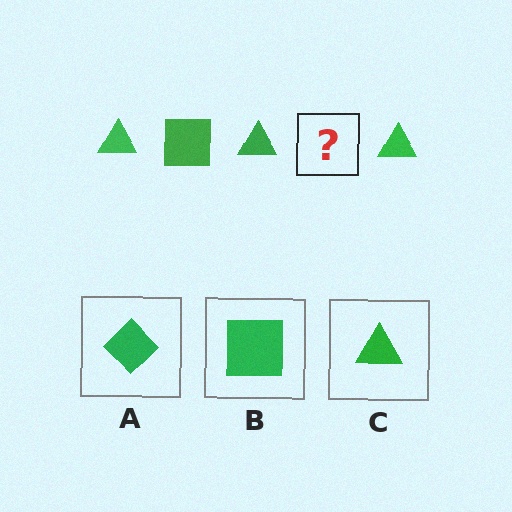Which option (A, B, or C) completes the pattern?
B.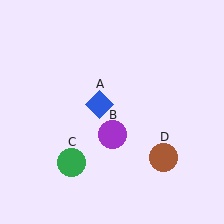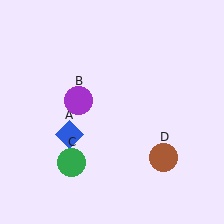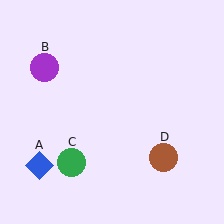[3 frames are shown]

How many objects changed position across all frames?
2 objects changed position: blue diamond (object A), purple circle (object B).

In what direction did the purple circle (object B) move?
The purple circle (object B) moved up and to the left.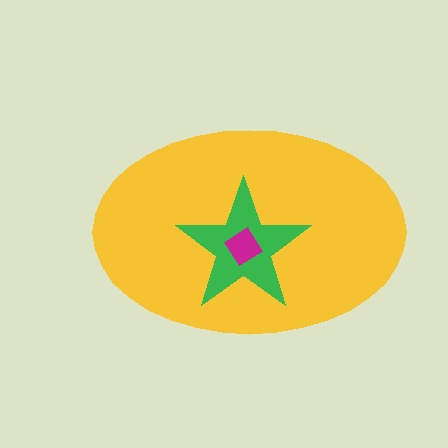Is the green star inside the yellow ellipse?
Yes.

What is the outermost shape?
The yellow ellipse.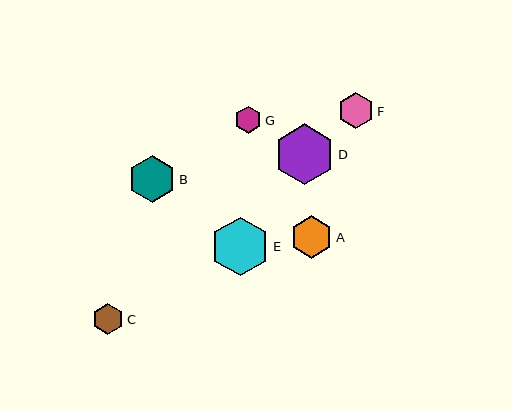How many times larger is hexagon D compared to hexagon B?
Hexagon D is approximately 1.3 times the size of hexagon B.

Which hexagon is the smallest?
Hexagon G is the smallest with a size of approximately 27 pixels.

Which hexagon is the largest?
Hexagon D is the largest with a size of approximately 61 pixels.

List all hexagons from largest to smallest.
From largest to smallest: D, E, B, A, F, C, G.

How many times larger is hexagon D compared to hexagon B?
Hexagon D is approximately 1.3 times the size of hexagon B.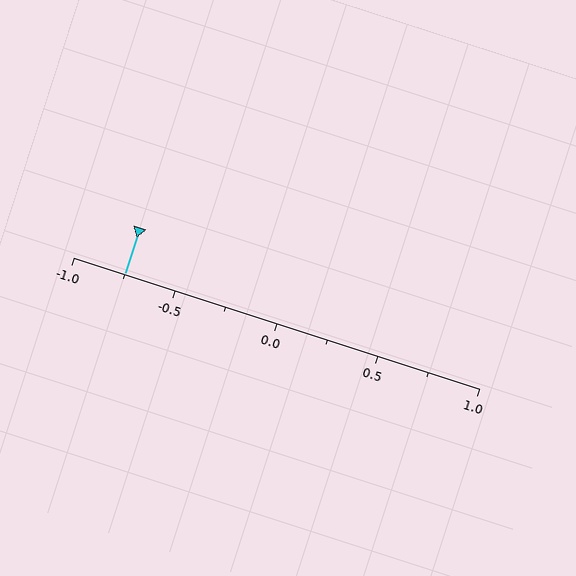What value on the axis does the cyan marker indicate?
The marker indicates approximately -0.75.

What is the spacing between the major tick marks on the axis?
The major ticks are spaced 0.5 apart.